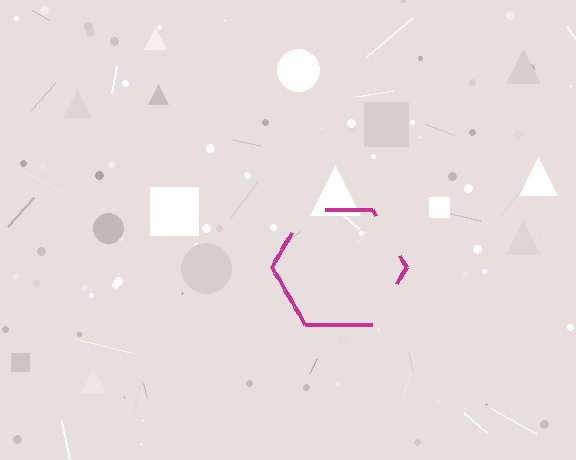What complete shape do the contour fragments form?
The contour fragments form a hexagon.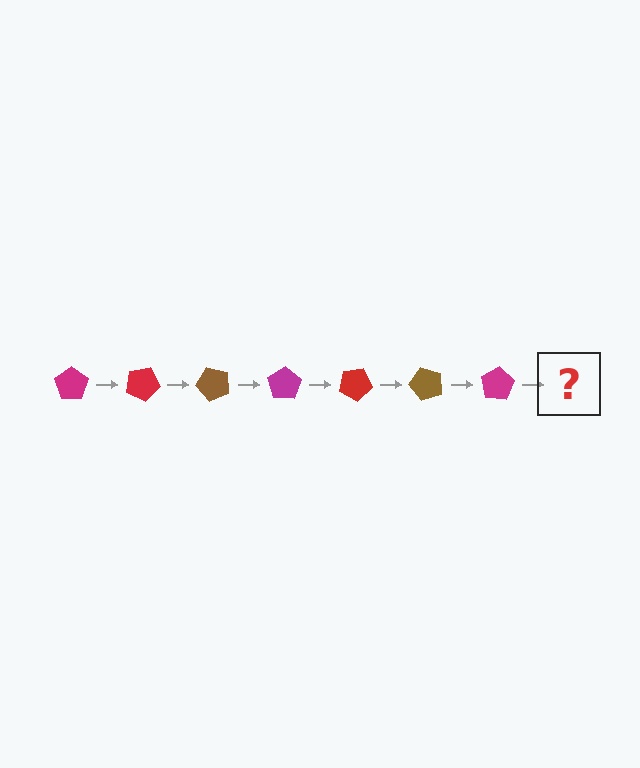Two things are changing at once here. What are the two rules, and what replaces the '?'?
The two rules are that it rotates 25 degrees each step and the color cycles through magenta, red, and brown. The '?' should be a red pentagon, rotated 175 degrees from the start.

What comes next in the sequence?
The next element should be a red pentagon, rotated 175 degrees from the start.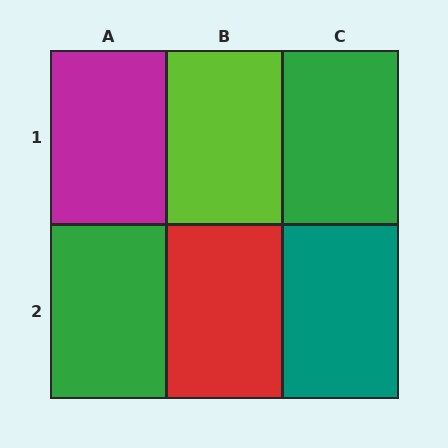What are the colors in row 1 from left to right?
Magenta, lime, green.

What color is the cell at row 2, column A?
Green.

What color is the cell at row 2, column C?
Teal.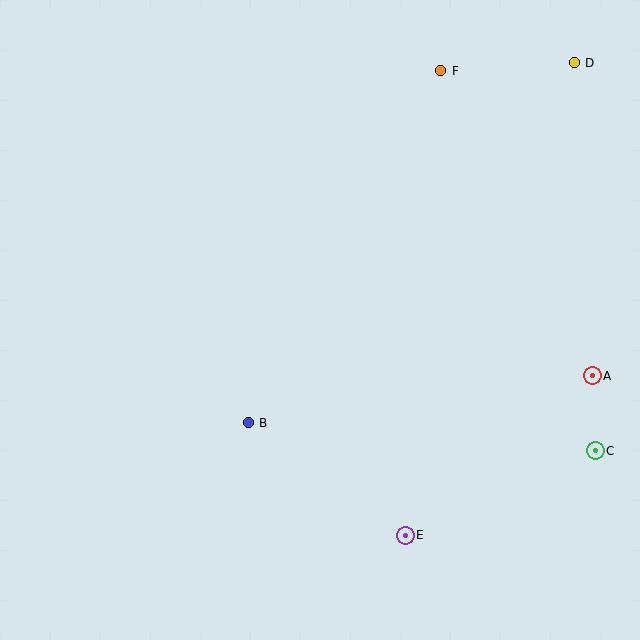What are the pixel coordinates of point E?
Point E is at (405, 535).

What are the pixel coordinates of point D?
Point D is at (574, 63).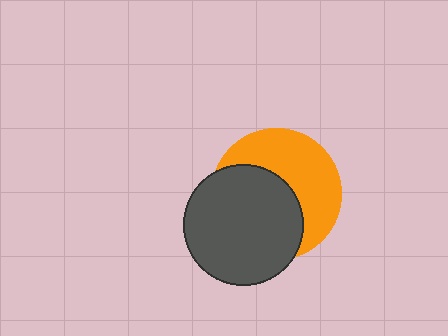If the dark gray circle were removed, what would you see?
You would see the complete orange circle.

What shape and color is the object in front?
The object in front is a dark gray circle.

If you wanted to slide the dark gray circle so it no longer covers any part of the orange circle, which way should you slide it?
Slide it toward the lower-left — that is the most direct way to separate the two shapes.